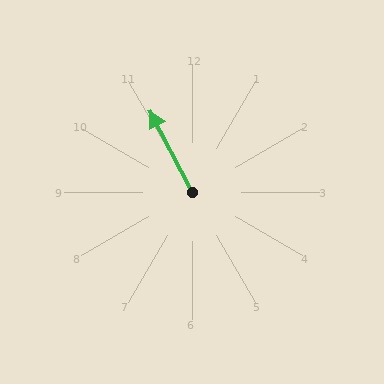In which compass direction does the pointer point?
Northwest.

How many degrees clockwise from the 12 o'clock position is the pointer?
Approximately 333 degrees.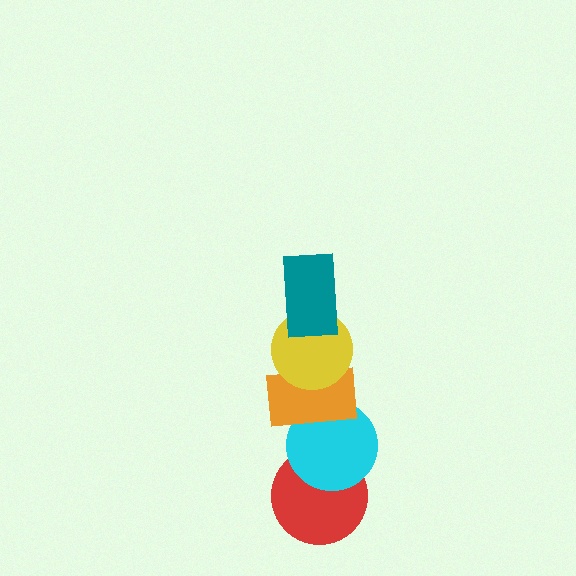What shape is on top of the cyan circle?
The orange rectangle is on top of the cyan circle.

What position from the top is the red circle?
The red circle is 5th from the top.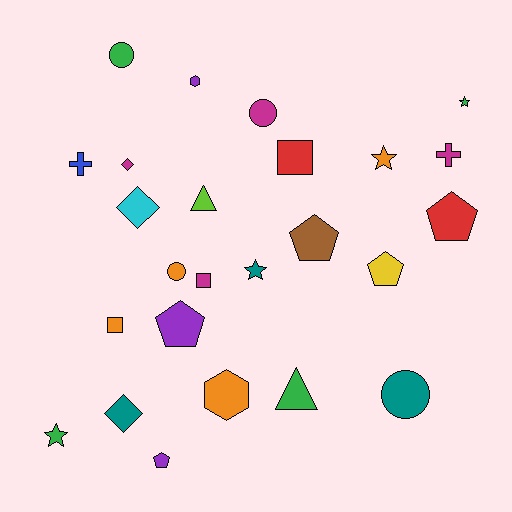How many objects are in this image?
There are 25 objects.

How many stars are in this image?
There are 4 stars.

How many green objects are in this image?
There are 4 green objects.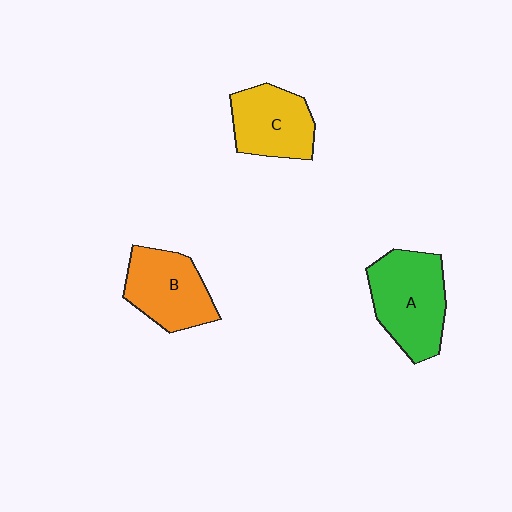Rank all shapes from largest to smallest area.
From largest to smallest: A (green), B (orange), C (yellow).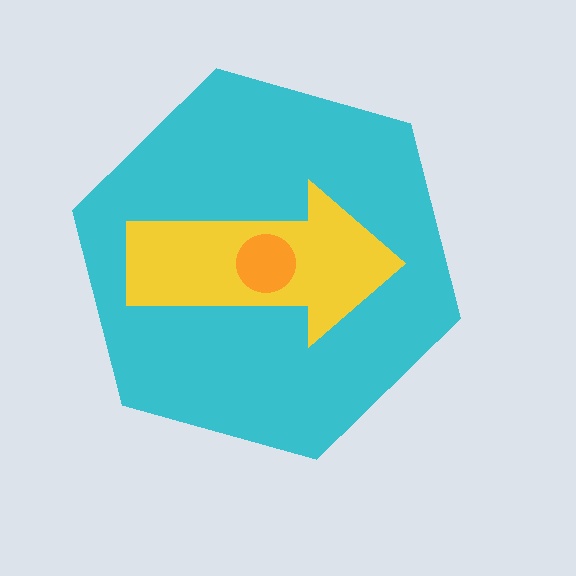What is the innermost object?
The orange circle.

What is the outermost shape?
The cyan hexagon.